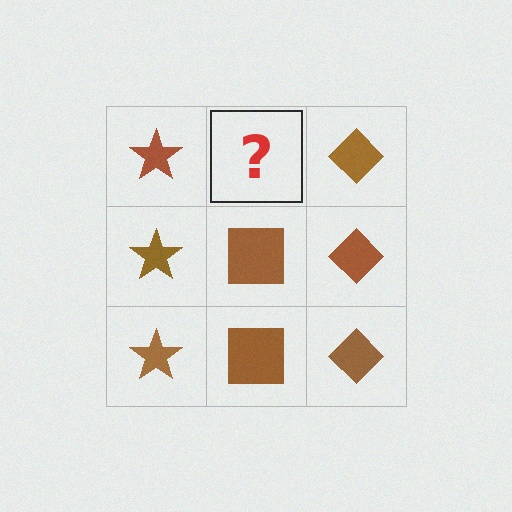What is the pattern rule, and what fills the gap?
The rule is that each column has a consistent shape. The gap should be filled with a brown square.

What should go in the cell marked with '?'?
The missing cell should contain a brown square.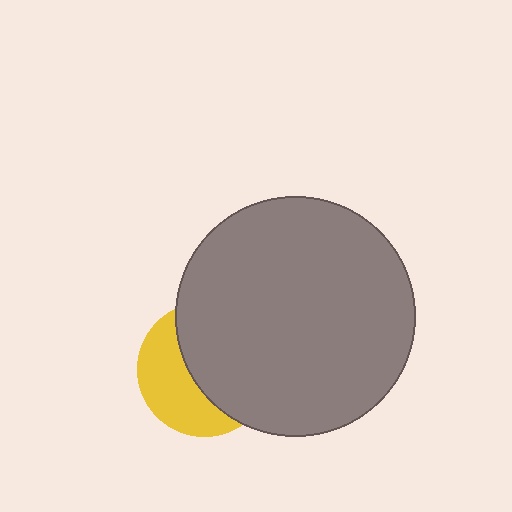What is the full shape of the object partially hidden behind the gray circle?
The partially hidden object is a yellow circle.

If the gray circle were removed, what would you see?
You would see the complete yellow circle.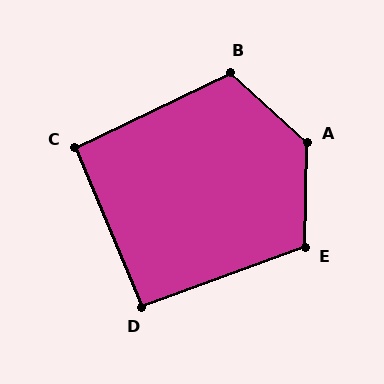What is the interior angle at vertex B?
Approximately 112 degrees (obtuse).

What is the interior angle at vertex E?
Approximately 112 degrees (obtuse).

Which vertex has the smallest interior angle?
D, at approximately 93 degrees.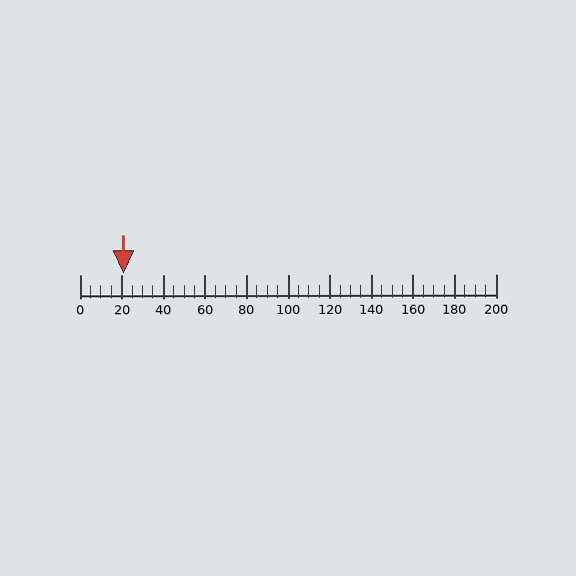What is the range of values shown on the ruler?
The ruler shows values from 0 to 200.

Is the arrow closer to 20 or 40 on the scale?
The arrow is closer to 20.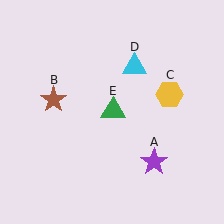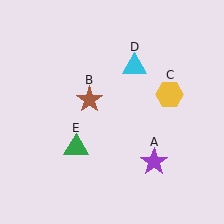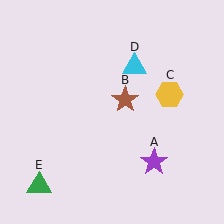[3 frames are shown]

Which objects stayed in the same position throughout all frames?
Purple star (object A) and yellow hexagon (object C) and cyan triangle (object D) remained stationary.